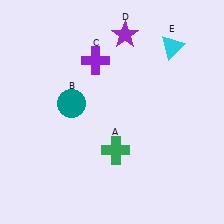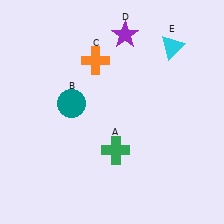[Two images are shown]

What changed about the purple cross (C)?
In Image 1, C is purple. In Image 2, it changed to orange.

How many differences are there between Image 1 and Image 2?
There is 1 difference between the two images.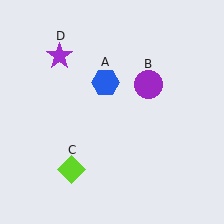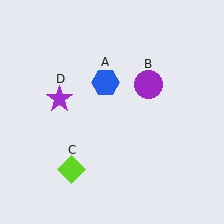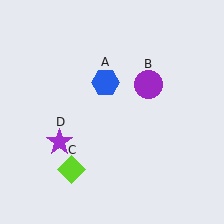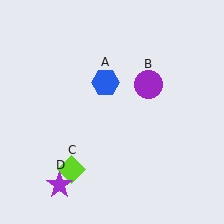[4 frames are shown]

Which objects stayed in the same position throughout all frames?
Blue hexagon (object A) and purple circle (object B) and lime diamond (object C) remained stationary.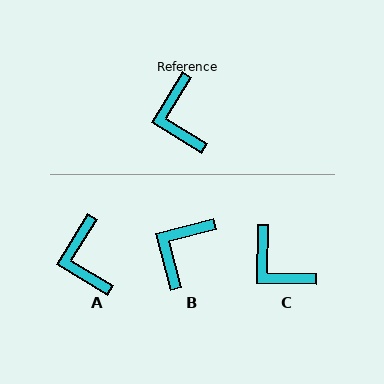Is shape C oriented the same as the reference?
No, it is off by about 31 degrees.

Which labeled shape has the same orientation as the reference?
A.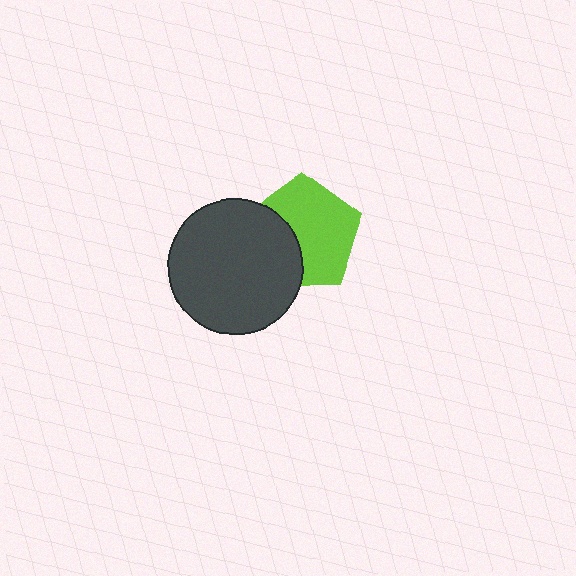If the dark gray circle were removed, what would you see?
You would see the complete lime pentagon.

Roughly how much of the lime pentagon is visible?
About half of it is visible (roughly 65%).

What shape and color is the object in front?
The object in front is a dark gray circle.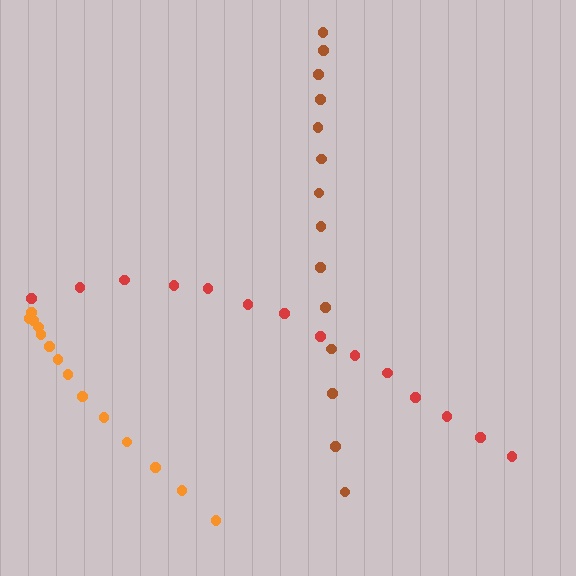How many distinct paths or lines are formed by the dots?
There are 3 distinct paths.